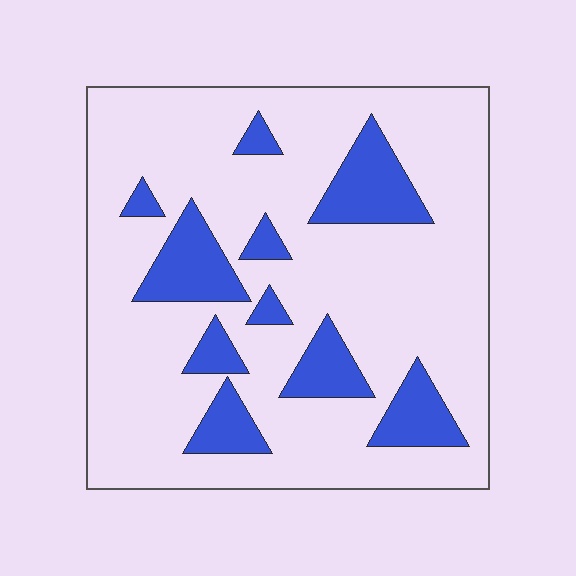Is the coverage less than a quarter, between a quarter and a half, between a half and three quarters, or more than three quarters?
Less than a quarter.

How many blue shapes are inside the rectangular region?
10.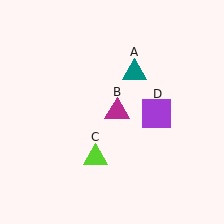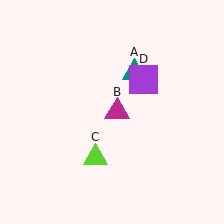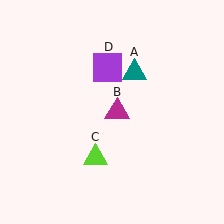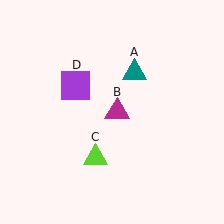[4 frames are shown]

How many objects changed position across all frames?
1 object changed position: purple square (object D).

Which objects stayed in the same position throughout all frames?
Teal triangle (object A) and magenta triangle (object B) and lime triangle (object C) remained stationary.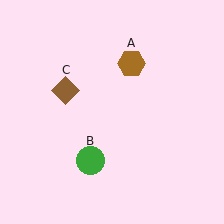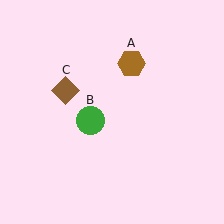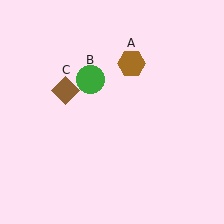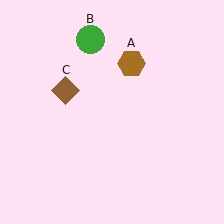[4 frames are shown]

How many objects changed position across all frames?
1 object changed position: green circle (object B).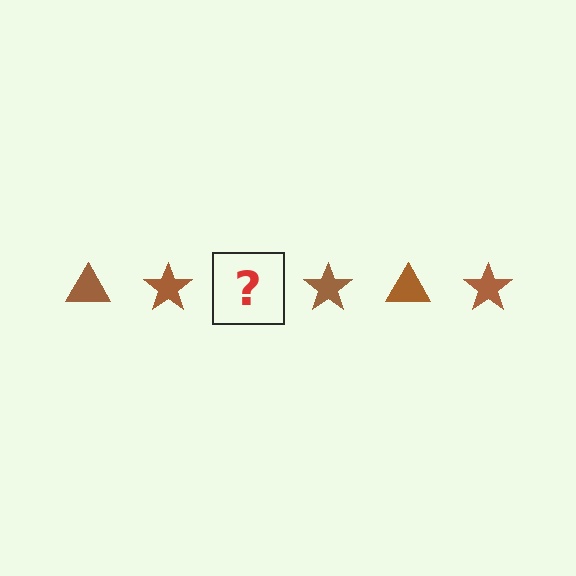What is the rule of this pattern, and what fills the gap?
The rule is that the pattern cycles through triangle, star shapes in brown. The gap should be filled with a brown triangle.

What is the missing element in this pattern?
The missing element is a brown triangle.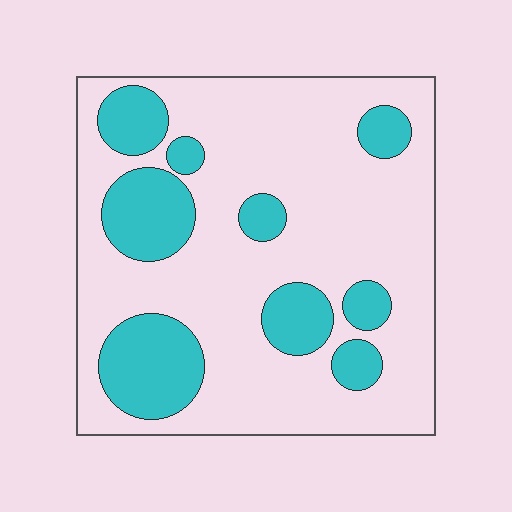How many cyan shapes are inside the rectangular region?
9.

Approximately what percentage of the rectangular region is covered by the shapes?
Approximately 25%.